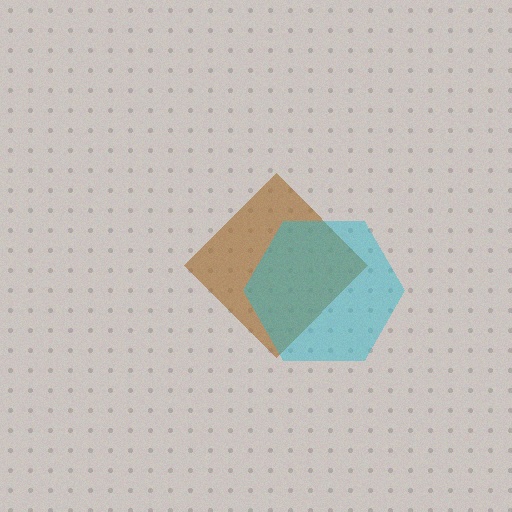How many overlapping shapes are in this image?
There are 2 overlapping shapes in the image.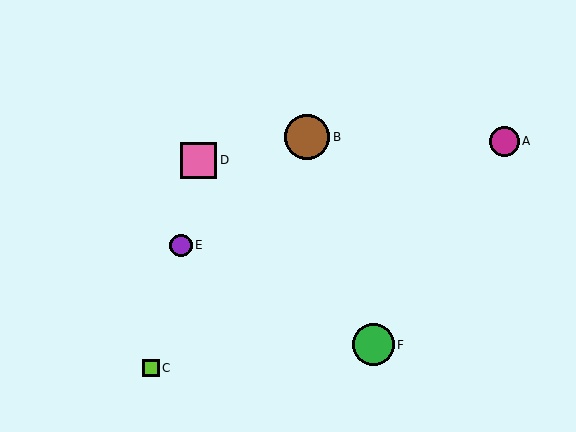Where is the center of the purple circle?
The center of the purple circle is at (181, 245).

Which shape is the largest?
The brown circle (labeled B) is the largest.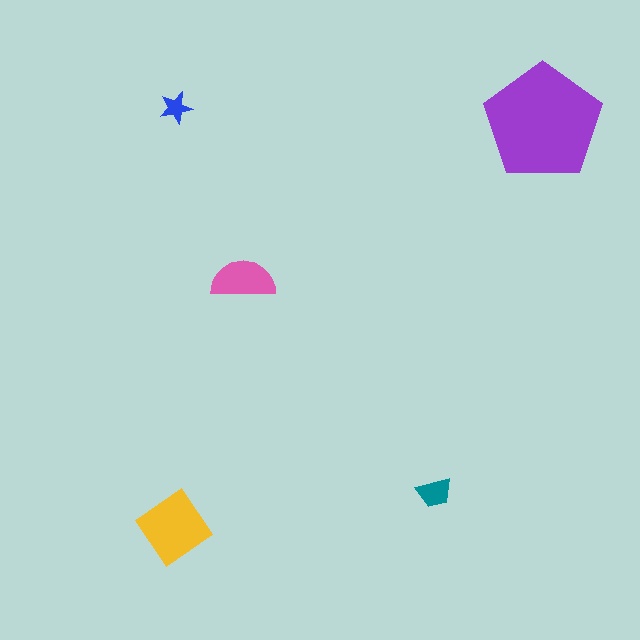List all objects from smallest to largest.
The blue star, the teal trapezoid, the pink semicircle, the yellow diamond, the purple pentagon.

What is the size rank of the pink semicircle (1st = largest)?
3rd.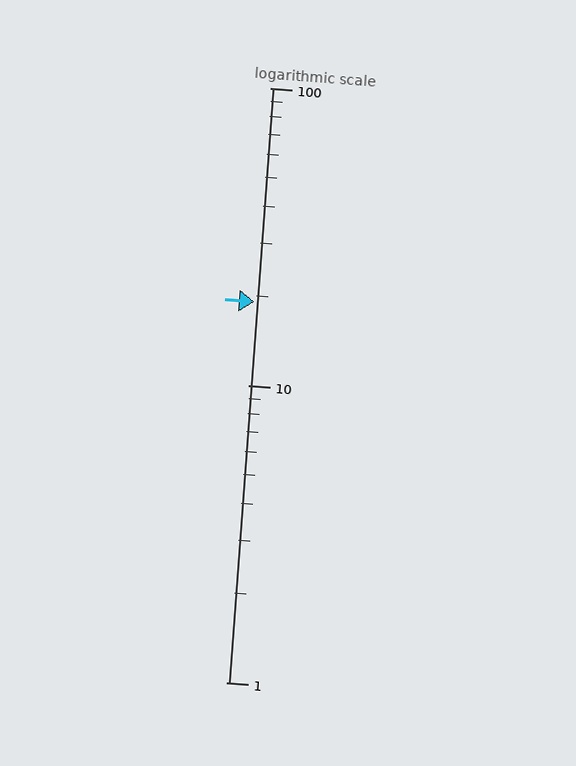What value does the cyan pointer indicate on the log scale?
The pointer indicates approximately 19.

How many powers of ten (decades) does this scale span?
The scale spans 2 decades, from 1 to 100.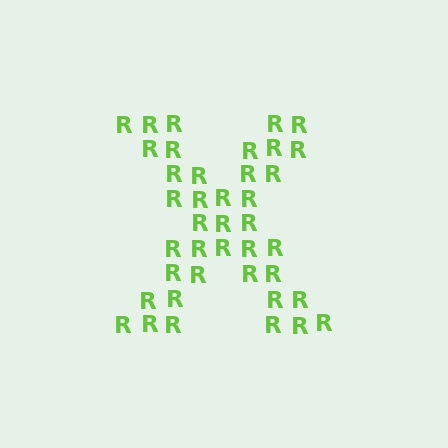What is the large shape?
The large shape is the letter X.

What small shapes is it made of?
It is made of small letter R's.